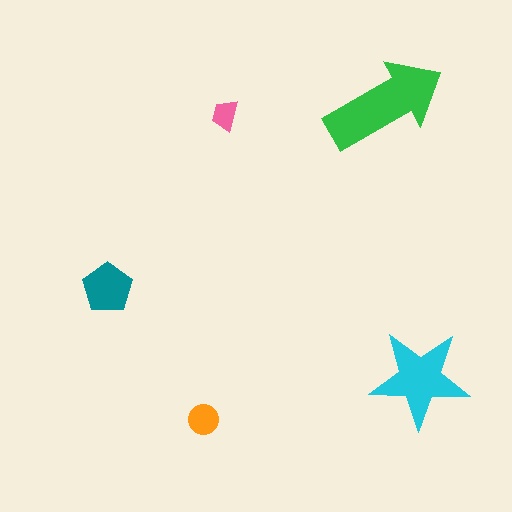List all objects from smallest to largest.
The pink trapezoid, the orange circle, the teal pentagon, the cyan star, the green arrow.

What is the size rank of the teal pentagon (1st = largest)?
3rd.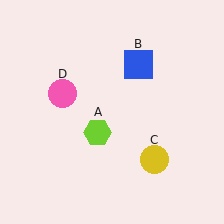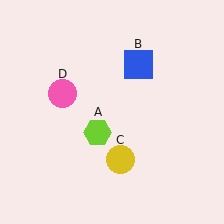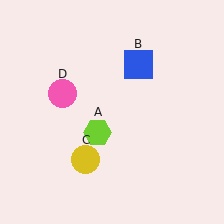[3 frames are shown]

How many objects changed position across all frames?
1 object changed position: yellow circle (object C).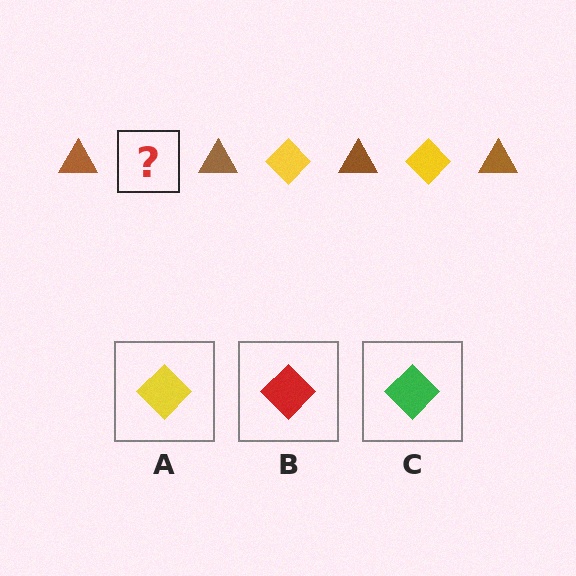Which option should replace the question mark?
Option A.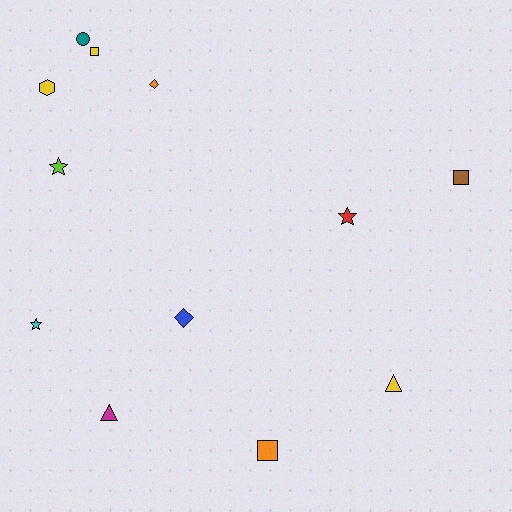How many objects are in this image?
There are 12 objects.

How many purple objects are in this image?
There are no purple objects.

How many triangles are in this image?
There are 2 triangles.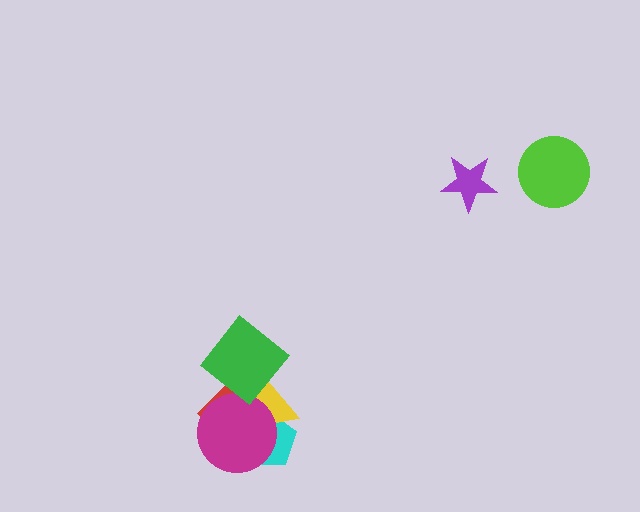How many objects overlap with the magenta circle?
4 objects overlap with the magenta circle.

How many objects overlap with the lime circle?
0 objects overlap with the lime circle.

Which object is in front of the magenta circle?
The green diamond is in front of the magenta circle.